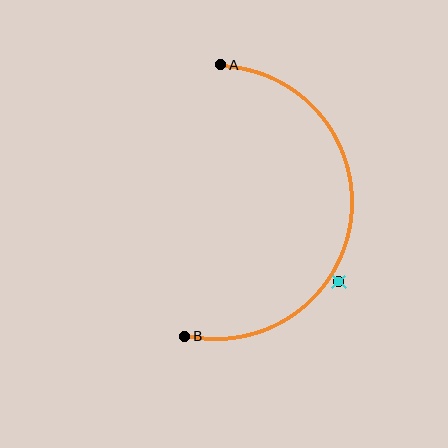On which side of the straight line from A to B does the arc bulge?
The arc bulges to the right of the straight line connecting A and B.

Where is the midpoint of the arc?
The arc midpoint is the point on the curve farthest from the straight line joining A and B. It sits to the right of that line.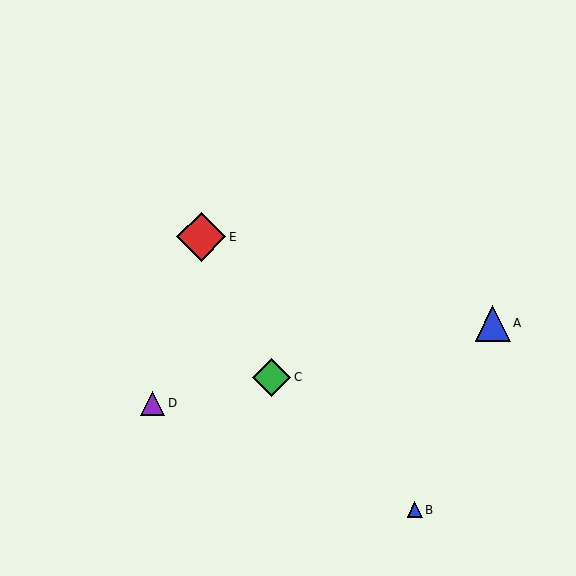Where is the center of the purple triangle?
The center of the purple triangle is at (153, 403).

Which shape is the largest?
The red diamond (labeled E) is the largest.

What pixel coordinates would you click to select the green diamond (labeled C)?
Click at (272, 377) to select the green diamond C.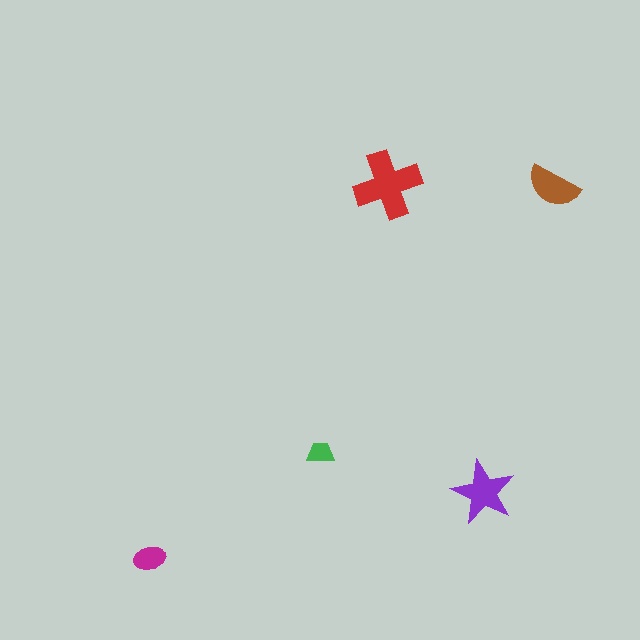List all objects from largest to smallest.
The red cross, the purple star, the brown semicircle, the magenta ellipse, the green trapezoid.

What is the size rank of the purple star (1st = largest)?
2nd.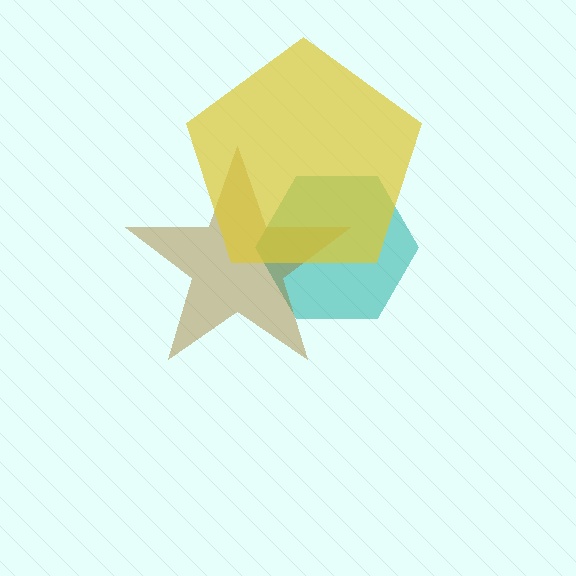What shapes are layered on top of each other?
The layered shapes are: a teal hexagon, a brown star, a yellow pentagon.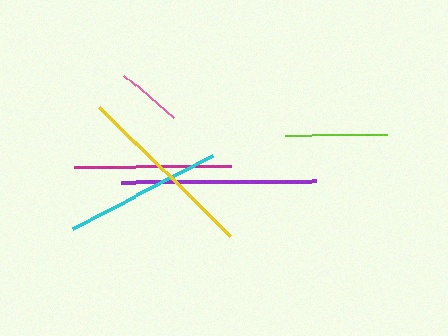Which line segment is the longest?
The purple line is the longest at approximately 196 pixels.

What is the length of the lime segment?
The lime segment is approximately 101 pixels long.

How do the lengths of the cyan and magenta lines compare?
The cyan and magenta lines are approximately the same length.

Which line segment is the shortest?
The pink line is the shortest at approximately 66 pixels.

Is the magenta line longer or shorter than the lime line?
The magenta line is longer than the lime line.